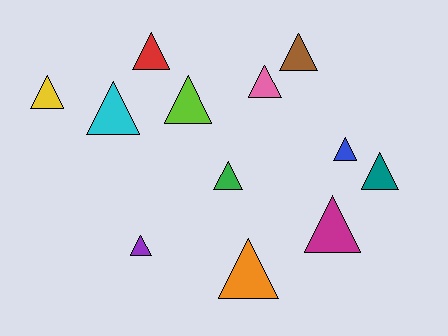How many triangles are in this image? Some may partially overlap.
There are 12 triangles.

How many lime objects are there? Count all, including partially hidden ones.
There is 1 lime object.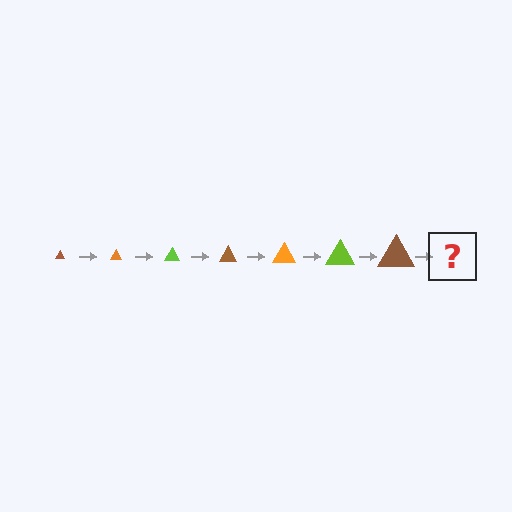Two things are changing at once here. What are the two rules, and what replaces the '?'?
The two rules are that the triangle grows larger each step and the color cycles through brown, orange, and lime. The '?' should be an orange triangle, larger than the previous one.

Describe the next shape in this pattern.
It should be an orange triangle, larger than the previous one.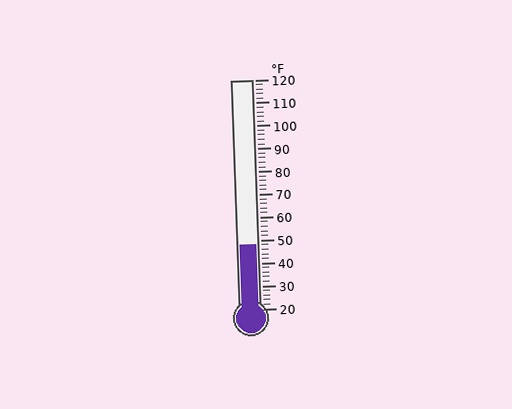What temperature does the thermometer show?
The thermometer shows approximately 48°F.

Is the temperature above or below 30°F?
The temperature is above 30°F.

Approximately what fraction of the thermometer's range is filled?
The thermometer is filled to approximately 30% of its range.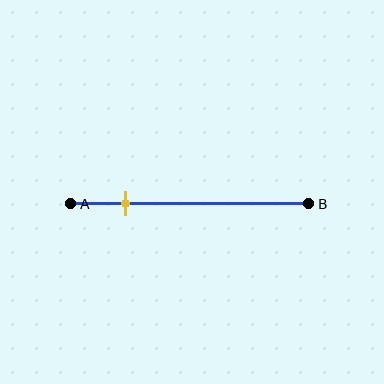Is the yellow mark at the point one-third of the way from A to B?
No, the mark is at about 25% from A, not at the 33% one-third point.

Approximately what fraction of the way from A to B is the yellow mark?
The yellow mark is approximately 25% of the way from A to B.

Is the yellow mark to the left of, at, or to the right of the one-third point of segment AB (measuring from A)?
The yellow mark is to the left of the one-third point of segment AB.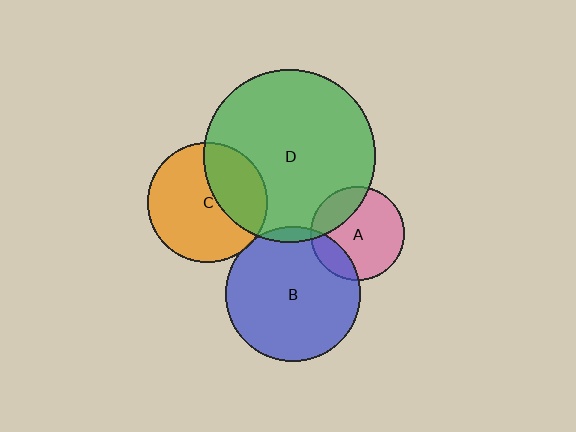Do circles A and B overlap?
Yes.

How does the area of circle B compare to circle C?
Approximately 1.3 times.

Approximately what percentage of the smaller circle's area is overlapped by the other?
Approximately 20%.